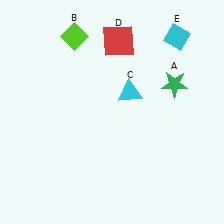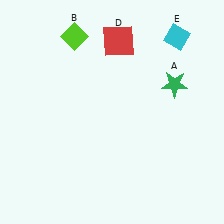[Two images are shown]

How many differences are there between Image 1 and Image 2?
There is 1 difference between the two images.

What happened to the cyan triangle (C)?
The cyan triangle (C) was removed in Image 2. It was in the top-right area of Image 1.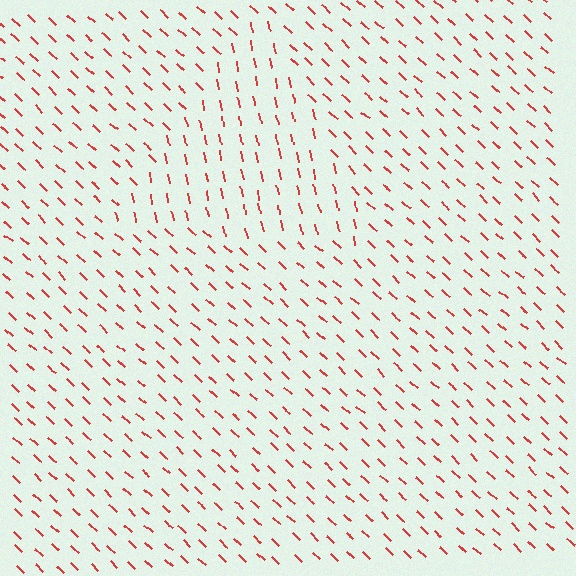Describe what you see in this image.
The image is filled with small red line segments. A triangle region in the image has lines oriented differently from the surrounding lines, creating a visible texture boundary.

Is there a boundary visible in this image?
Yes, there is a texture boundary formed by a change in line orientation.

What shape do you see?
I see a triangle.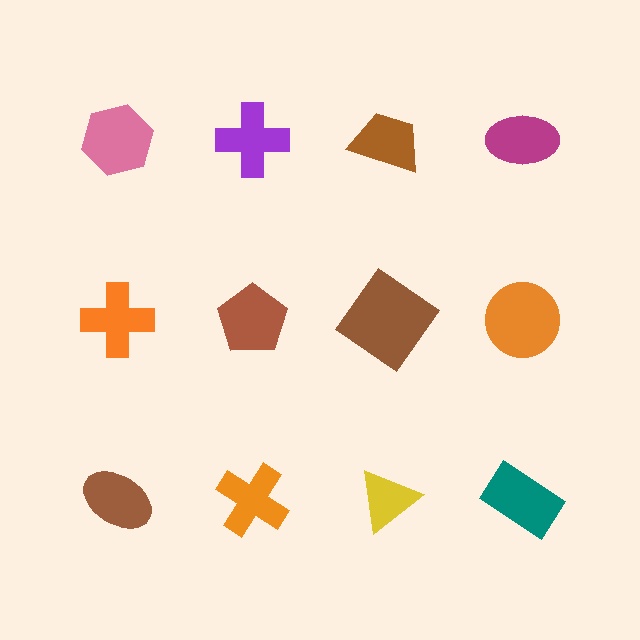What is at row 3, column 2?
An orange cross.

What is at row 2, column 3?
A brown diamond.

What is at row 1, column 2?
A purple cross.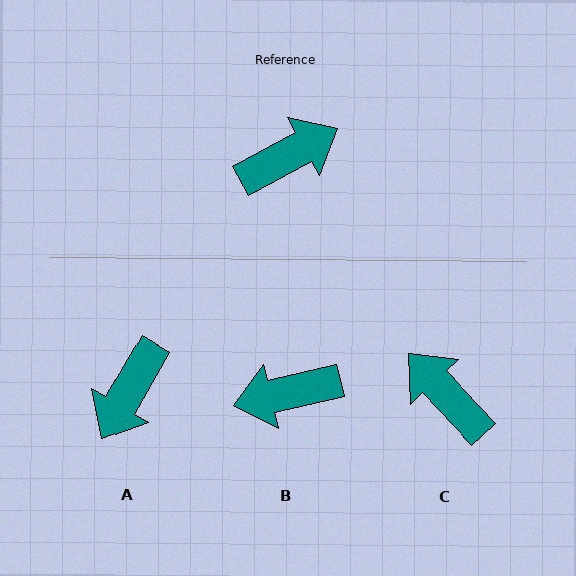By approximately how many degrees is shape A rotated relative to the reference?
Approximately 149 degrees clockwise.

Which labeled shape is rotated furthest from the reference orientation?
B, about 164 degrees away.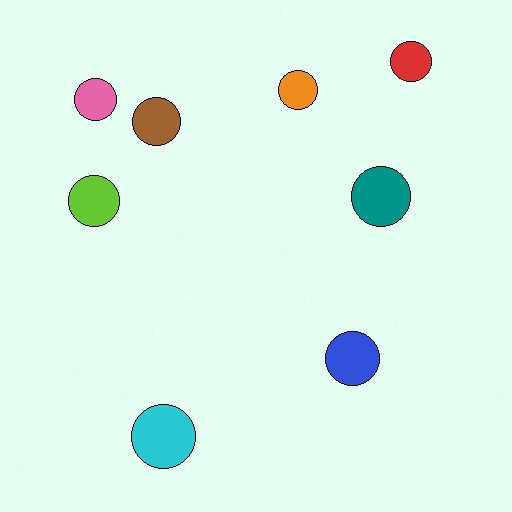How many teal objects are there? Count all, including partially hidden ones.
There is 1 teal object.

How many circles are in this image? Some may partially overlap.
There are 8 circles.